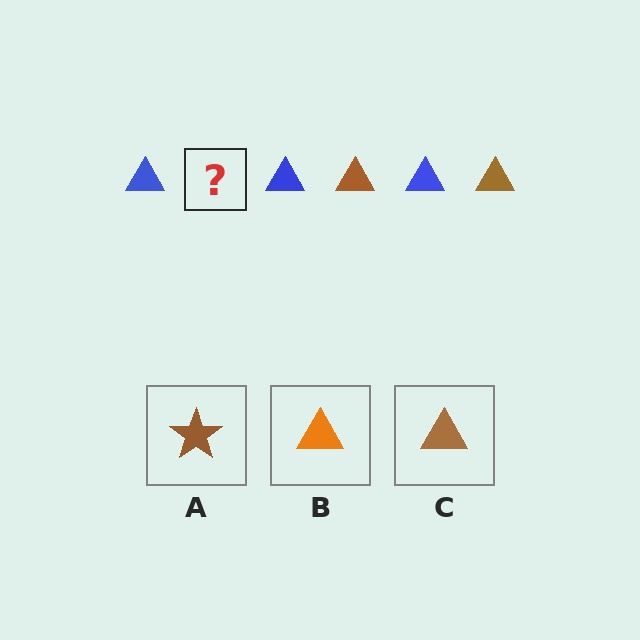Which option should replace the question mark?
Option C.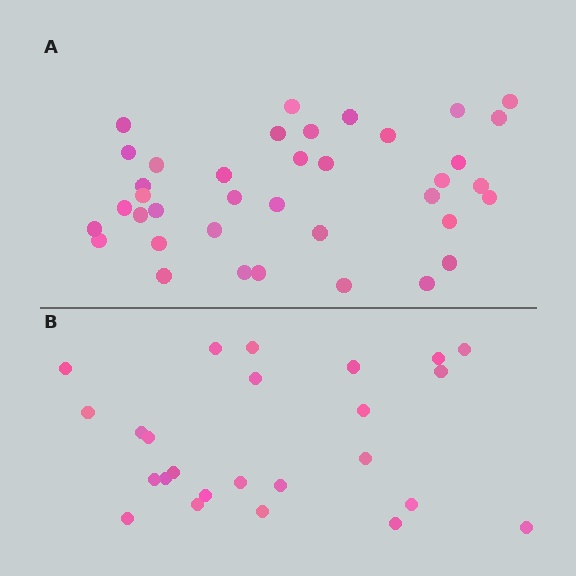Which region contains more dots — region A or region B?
Region A (the top region) has more dots.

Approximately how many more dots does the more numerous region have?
Region A has approximately 15 more dots than region B.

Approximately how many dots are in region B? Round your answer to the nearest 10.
About 20 dots. (The exact count is 25, which rounds to 20.)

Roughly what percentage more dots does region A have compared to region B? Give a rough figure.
About 50% more.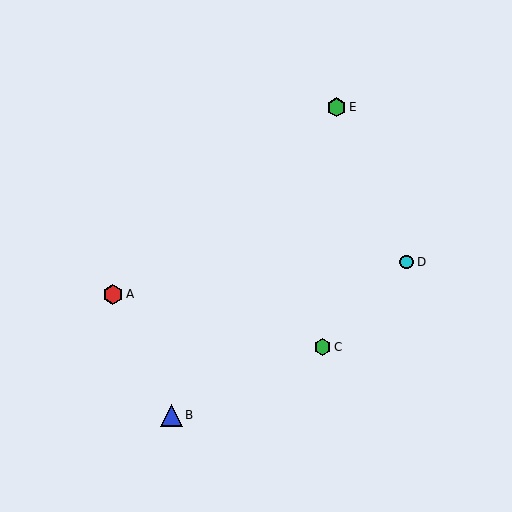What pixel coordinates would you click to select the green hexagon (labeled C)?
Click at (323, 347) to select the green hexagon C.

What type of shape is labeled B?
Shape B is a blue triangle.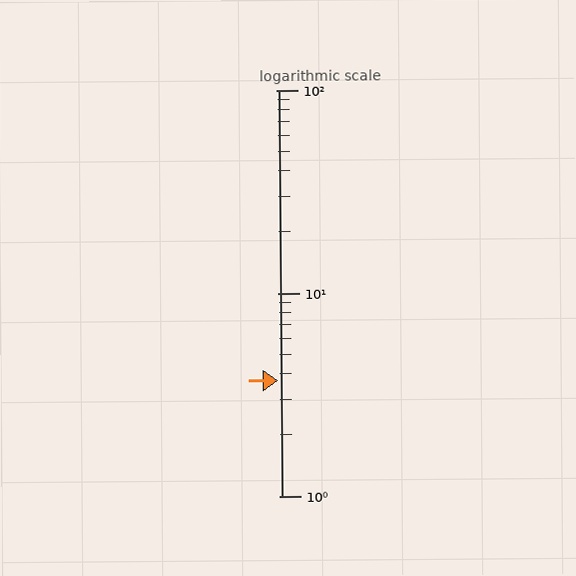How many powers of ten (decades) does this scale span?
The scale spans 2 decades, from 1 to 100.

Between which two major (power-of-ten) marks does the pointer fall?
The pointer is between 1 and 10.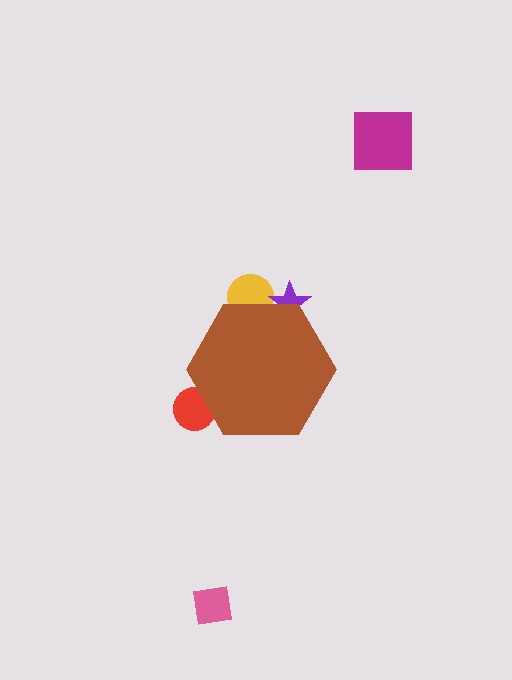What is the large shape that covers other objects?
A brown hexagon.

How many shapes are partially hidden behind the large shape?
3 shapes are partially hidden.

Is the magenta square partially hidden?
No, the magenta square is fully visible.